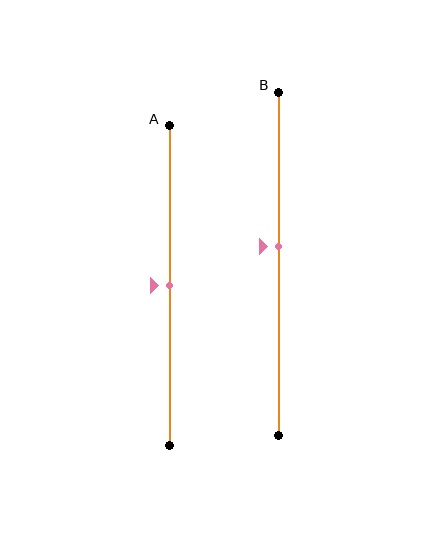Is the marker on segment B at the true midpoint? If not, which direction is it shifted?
No, the marker on segment B is shifted upward by about 5% of the segment length.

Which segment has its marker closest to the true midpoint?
Segment A has its marker closest to the true midpoint.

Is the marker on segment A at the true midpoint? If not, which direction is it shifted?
Yes, the marker on segment A is at the true midpoint.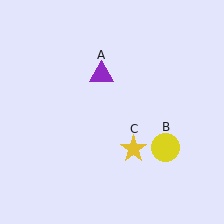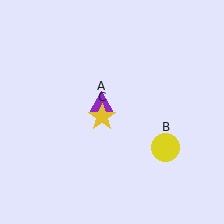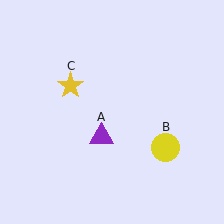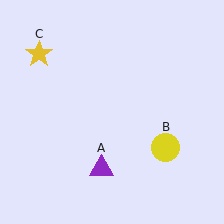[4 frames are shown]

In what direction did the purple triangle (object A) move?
The purple triangle (object A) moved down.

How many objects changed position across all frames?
2 objects changed position: purple triangle (object A), yellow star (object C).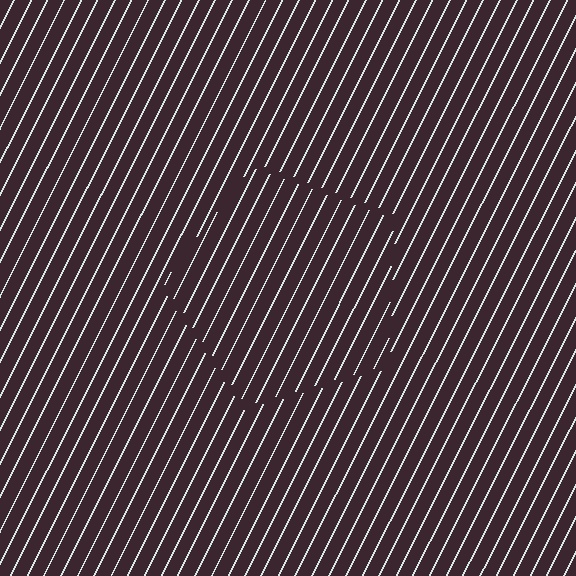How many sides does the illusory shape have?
5 sides — the line-ends trace a pentagon.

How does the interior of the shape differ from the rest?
The interior of the shape contains the same grating, shifted by half a period — the contour is defined by the phase discontinuity where line-ends from the inner and outer gratings abut.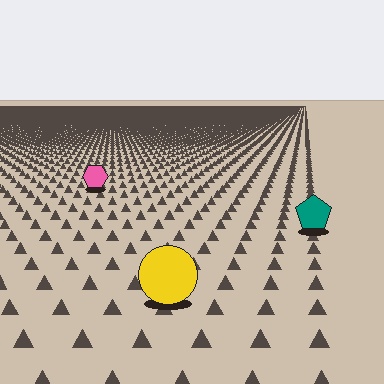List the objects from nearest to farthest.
From nearest to farthest: the yellow circle, the teal pentagon, the pink hexagon.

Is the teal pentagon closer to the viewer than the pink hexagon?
Yes. The teal pentagon is closer — you can tell from the texture gradient: the ground texture is coarser near it.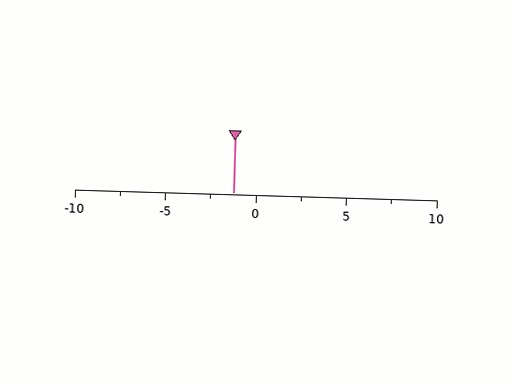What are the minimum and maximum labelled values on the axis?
The axis runs from -10 to 10.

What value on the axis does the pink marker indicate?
The marker indicates approximately -1.2.